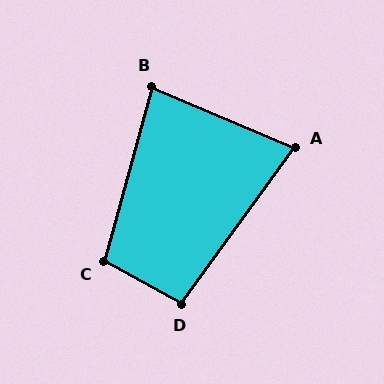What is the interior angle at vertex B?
Approximately 83 degrees (acute).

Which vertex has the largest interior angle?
C, at approximately 103 degrees.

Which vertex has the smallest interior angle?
A, at approximately 77 degrees.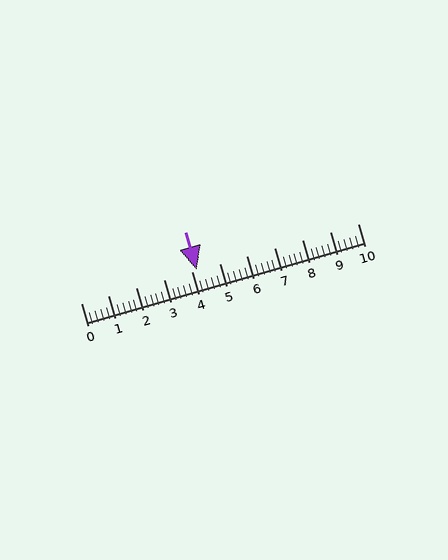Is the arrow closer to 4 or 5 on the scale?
The arrow is closer to 4.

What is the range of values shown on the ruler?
The ruler shows values from 0 to 10.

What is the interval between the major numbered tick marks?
The major tick marks are spaced 1 units apart.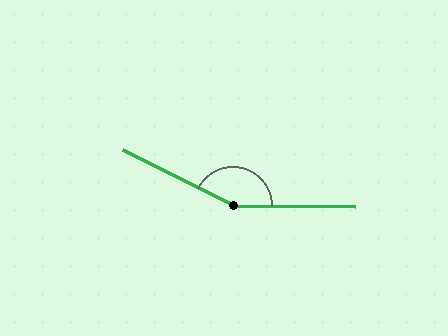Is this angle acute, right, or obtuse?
It is obtuse.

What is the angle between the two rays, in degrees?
Approximately 154 degrees.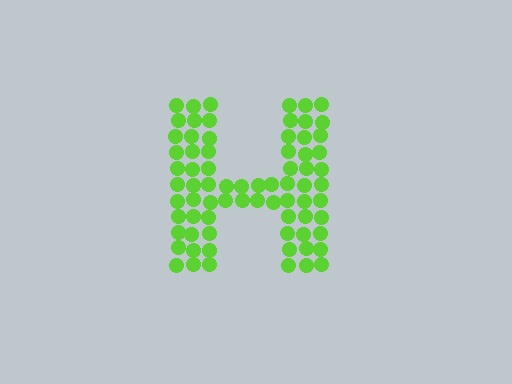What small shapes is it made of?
It is made of small circles.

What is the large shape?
The large shape is the letter H.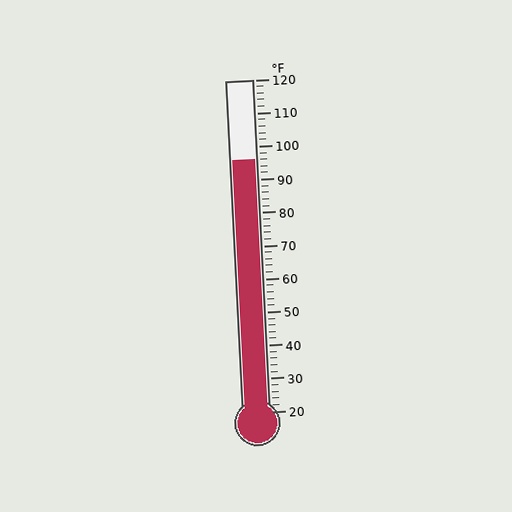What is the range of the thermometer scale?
The thermometer scale ranges from 20°F to 120°F.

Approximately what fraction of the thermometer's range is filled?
The thermometer is filled to approximately 75% of its range.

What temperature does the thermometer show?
The thermometer shows approximately 96°F.